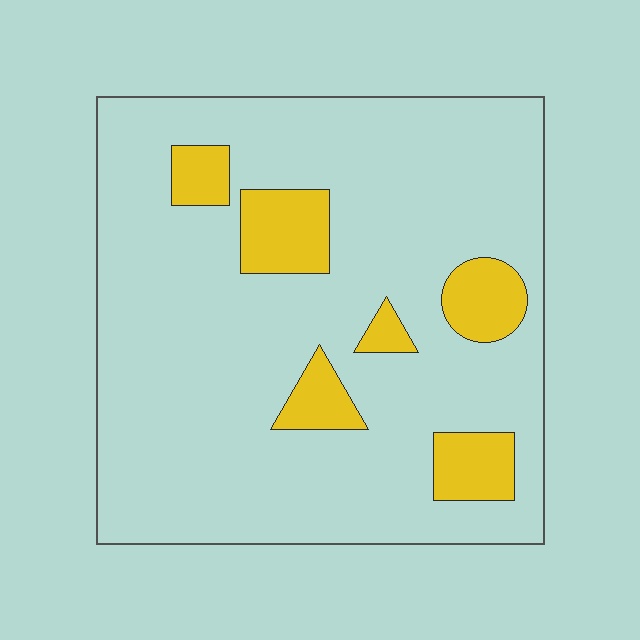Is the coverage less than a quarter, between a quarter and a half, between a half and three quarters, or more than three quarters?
Less than a quarter.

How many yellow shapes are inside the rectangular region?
6.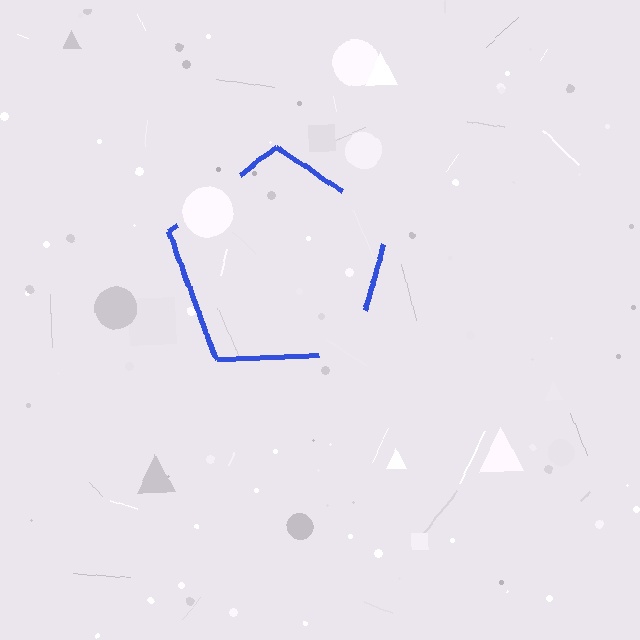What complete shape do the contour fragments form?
The contour fragments form a pentagon.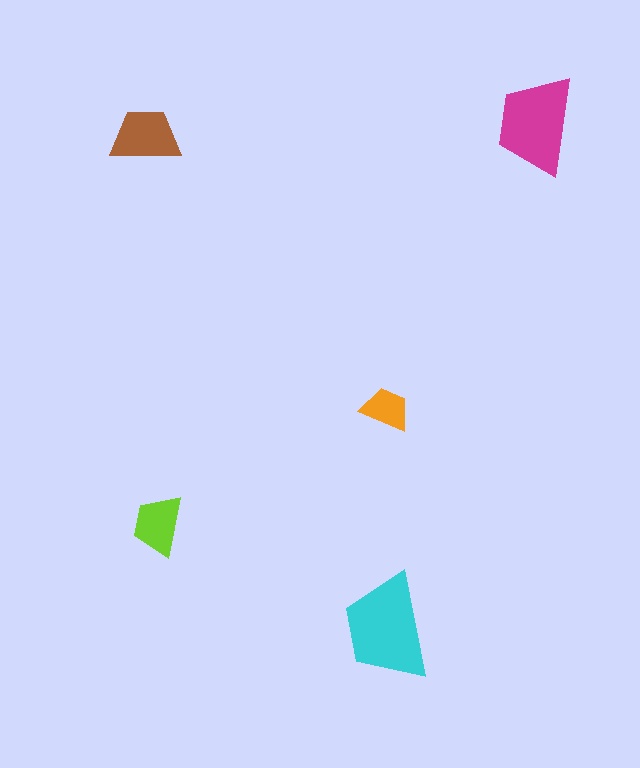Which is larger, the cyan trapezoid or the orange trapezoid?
The cyan one.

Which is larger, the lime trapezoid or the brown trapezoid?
The brown one.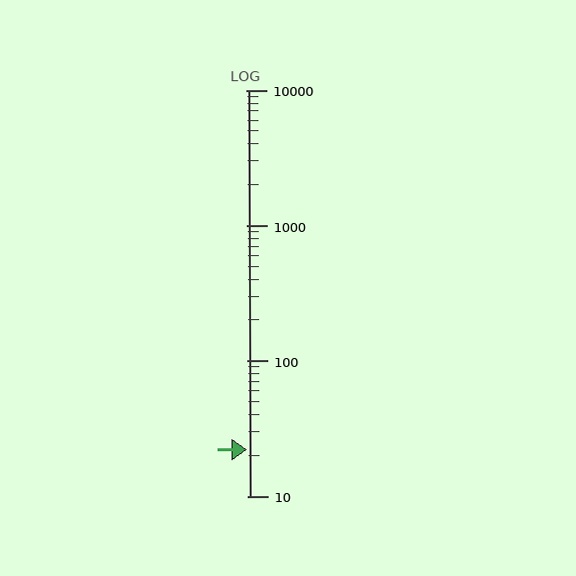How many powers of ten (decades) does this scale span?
The scale spans 3 decades, from 10 to 10000.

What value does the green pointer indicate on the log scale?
The pointer indicates approximately 22.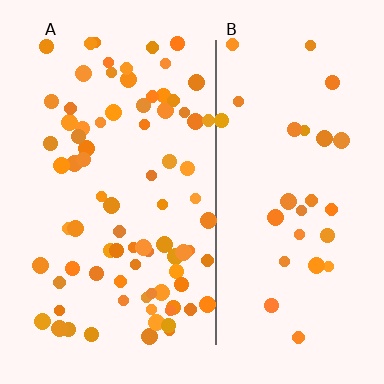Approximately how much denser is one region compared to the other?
Approximately 2.8× — region A over region B.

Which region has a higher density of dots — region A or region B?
A (the left).